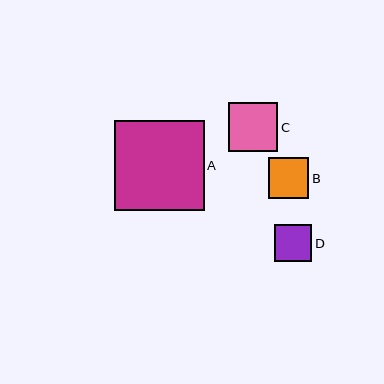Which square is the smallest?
Square D is the smallest with a size of approximately 37 pixels.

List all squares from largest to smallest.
From largest to smallest: A, C, B, D.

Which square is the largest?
Square A is the largest with a size of approximately 90 pixels.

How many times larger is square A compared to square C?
Square A is approximately 1.8 times the size of square C.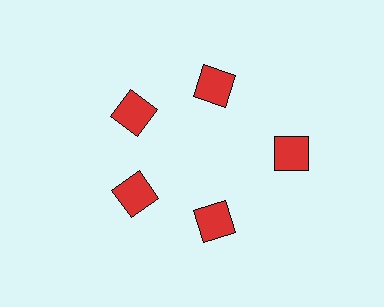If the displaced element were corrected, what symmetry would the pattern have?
It would have 5-fold rotational symmetry — the pattern would map onto itself every 72 degrees.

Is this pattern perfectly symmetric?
No. The 5 red diamonds are arranged in a ring, but one element near the 3 o'clock position is pushed outward from the center, breaking the 5-fold rotational symmetry.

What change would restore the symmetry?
The symmetry would be restored by moving it inward, back onto the ring so that all 5 diamonds sit at equal angles and equal distance from the center.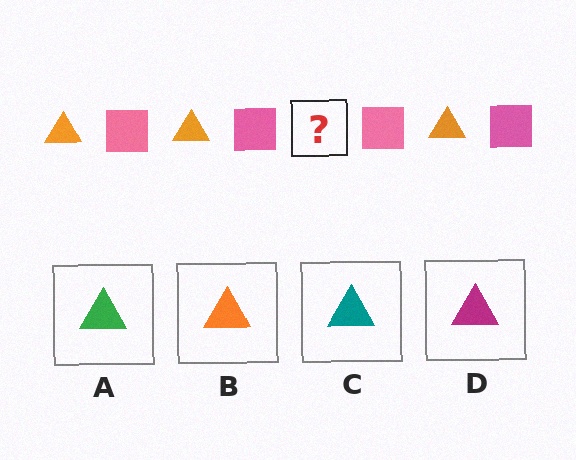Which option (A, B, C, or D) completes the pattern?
B.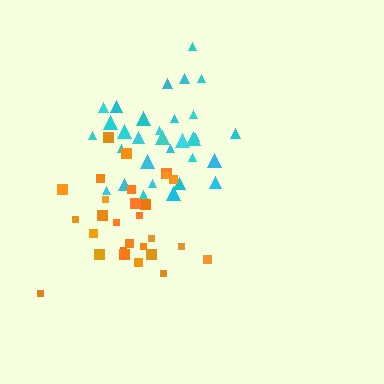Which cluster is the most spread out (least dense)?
Orange.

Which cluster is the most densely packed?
Cyan.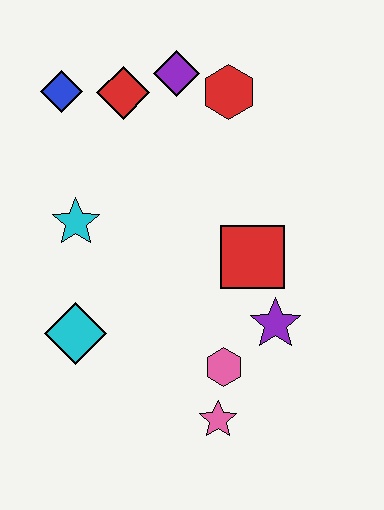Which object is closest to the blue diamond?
The red diamond is closest to the blue diamond.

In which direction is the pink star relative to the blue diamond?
The pink star is below the blue diamond.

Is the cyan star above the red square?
Yes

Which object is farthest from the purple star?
The blue diamond is farthest from the purple star.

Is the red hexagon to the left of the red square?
Yes